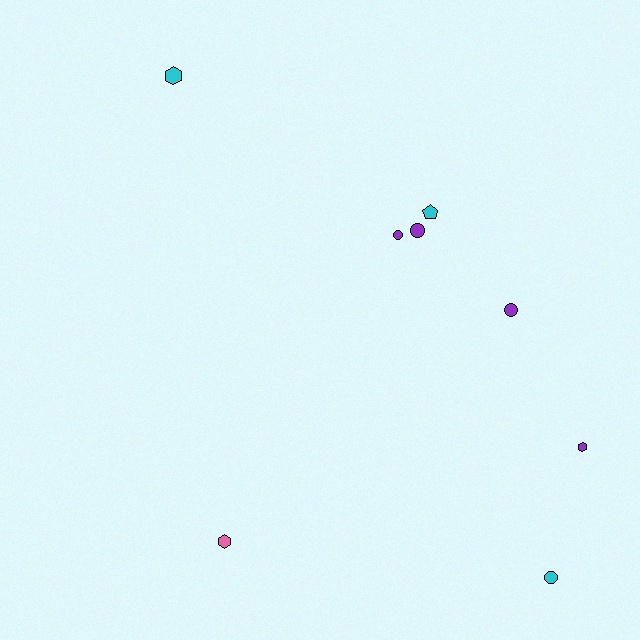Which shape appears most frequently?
Circle, with 4 objects.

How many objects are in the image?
There are 8 objects.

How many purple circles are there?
There are 3 purple circles.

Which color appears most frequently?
Purple, with 4 objects.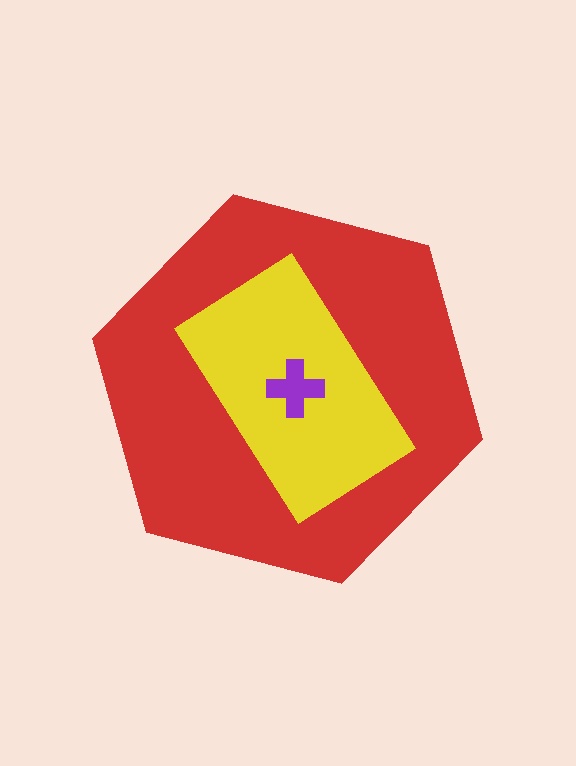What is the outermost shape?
The red hexagon.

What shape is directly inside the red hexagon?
The yellow rectangle.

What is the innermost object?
The purple cross.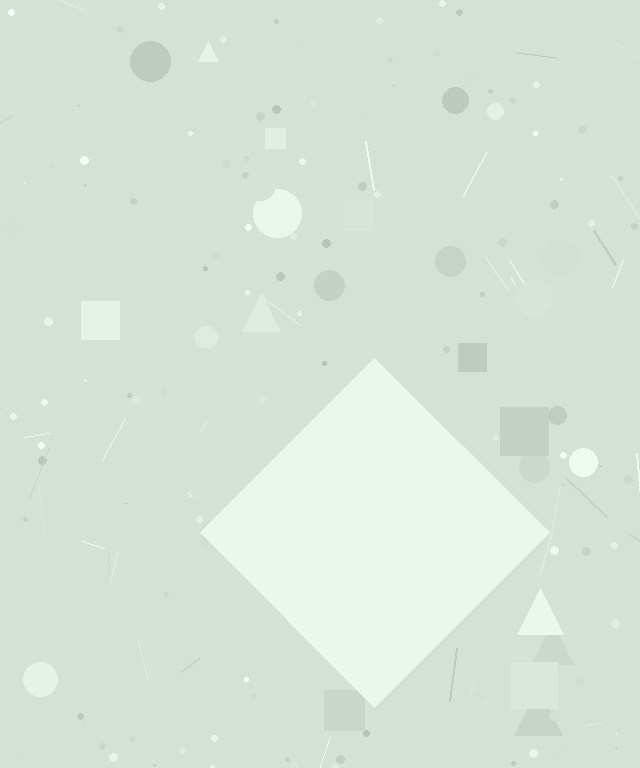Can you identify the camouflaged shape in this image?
The camouflaged shape is a diamond.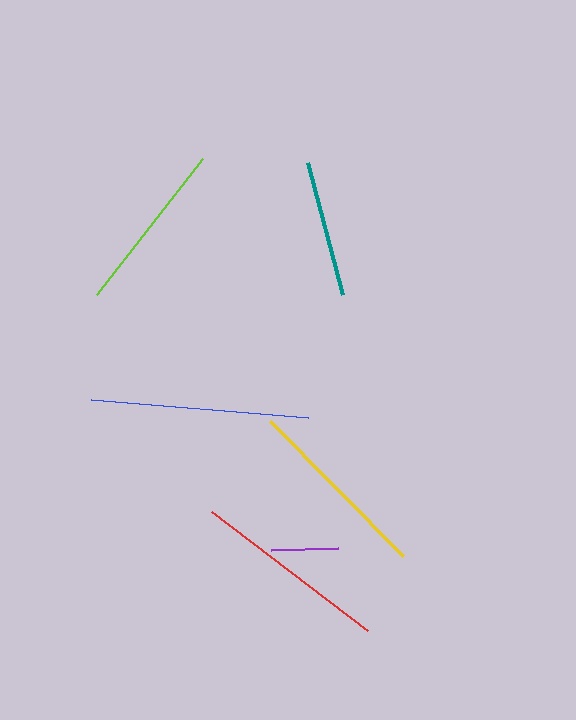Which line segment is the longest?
The blue line is the longest at approximately 218 pixels.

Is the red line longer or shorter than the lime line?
The red line is longer than the lime line.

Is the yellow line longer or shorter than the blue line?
The blue line is longer than the yellow line.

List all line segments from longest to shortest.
From longest to shortest: blue, red, yellow, lime, teal, purple.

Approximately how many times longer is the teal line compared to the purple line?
The teal line is approximately 2.0 times the length of the purple line.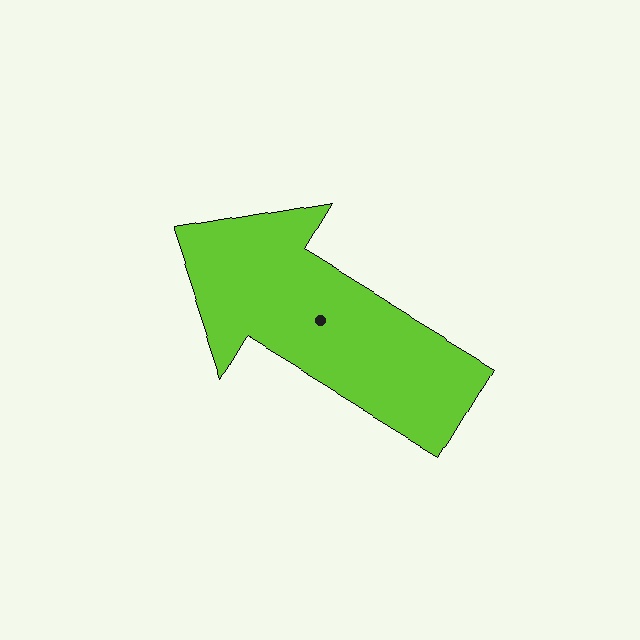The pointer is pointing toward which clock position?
Roughly 10 o'clock.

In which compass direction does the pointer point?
Northwest.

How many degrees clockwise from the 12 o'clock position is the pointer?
Approximately 301 degrees.